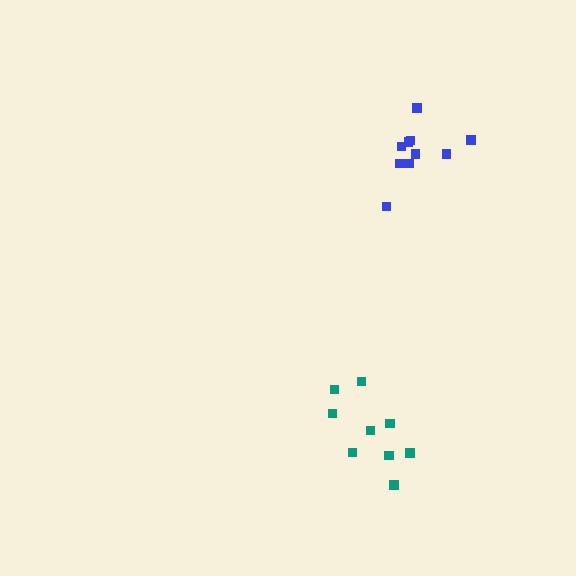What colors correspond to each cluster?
The clusters are colored: blue, teal.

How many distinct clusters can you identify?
There are 2 distinct clusters.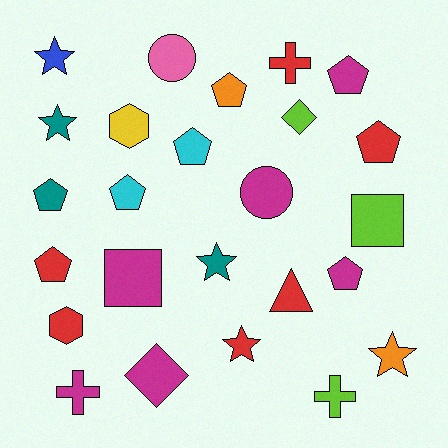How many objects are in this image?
There are 25 objects.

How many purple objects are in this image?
There are no purple objects.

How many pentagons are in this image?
There are 8 pentagons.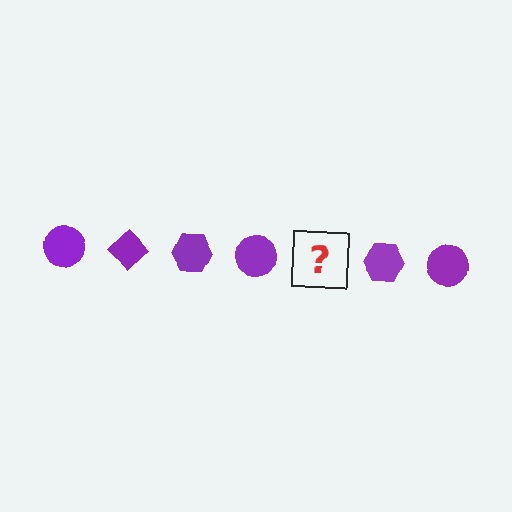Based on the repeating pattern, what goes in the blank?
The blank should be a purple diamond.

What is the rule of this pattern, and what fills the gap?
The rule is that the pattern cycles through circle, diamond, hexagon shapes in purple. The gap should be filled with a purple diamond.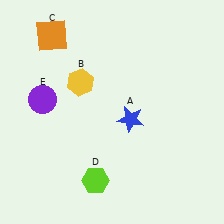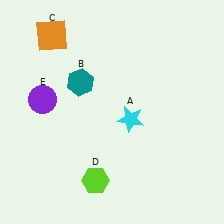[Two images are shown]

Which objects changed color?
A changed from blue to cyan. B changed from yellow to teal.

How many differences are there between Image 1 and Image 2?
There are 2 differences between the two images.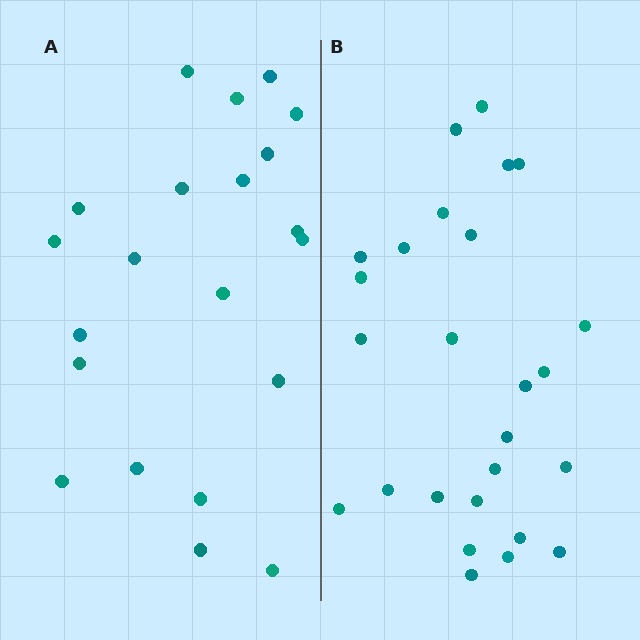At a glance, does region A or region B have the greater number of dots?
Region B (the right region) has more dots.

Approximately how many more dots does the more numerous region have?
Region B has about 5 more dots than region A.